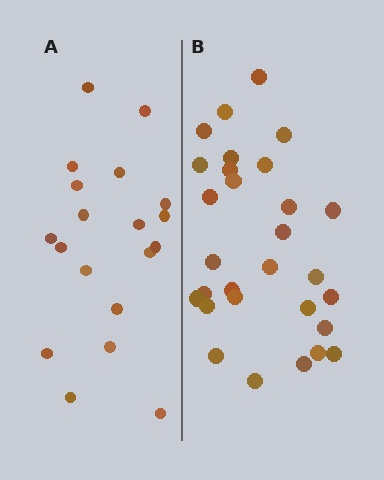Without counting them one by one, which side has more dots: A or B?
Region B (the right region) has more dots.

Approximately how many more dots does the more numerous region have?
Region B has roughly 10 or so more dots than region A.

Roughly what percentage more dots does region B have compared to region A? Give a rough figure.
About 55% more.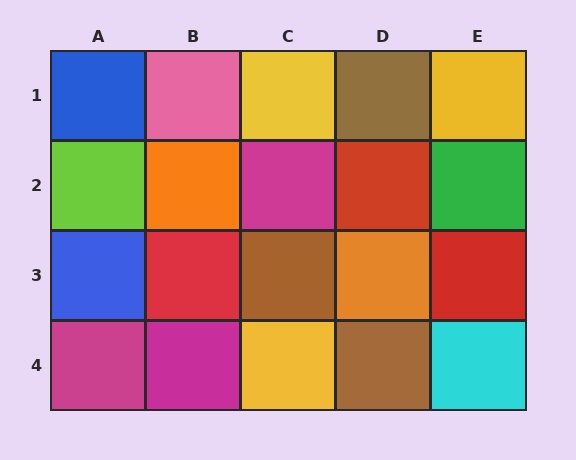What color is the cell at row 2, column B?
Orange.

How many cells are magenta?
3 cells are magenta.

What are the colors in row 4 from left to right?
Magenta, magenta, yellow, brown, cyan.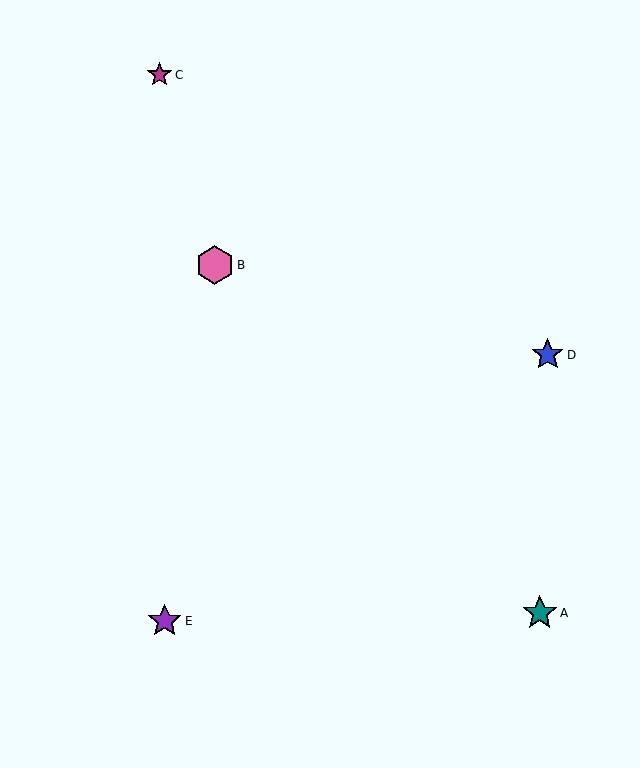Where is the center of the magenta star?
The center of the magenta star is at (159, 75).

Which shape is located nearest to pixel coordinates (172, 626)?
The purple star (labeled E) at (165, 621) is nearest to that location.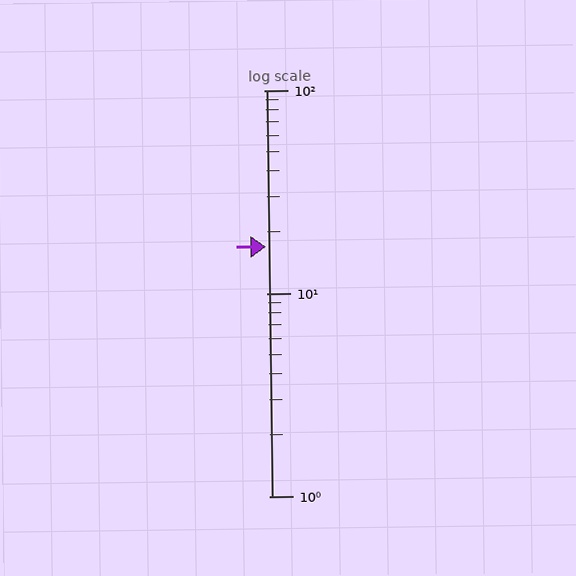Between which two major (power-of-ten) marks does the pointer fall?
The pointer is between 10 and 100.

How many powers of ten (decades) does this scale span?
The scale spans 2 decades, from 1 to 100.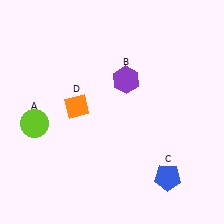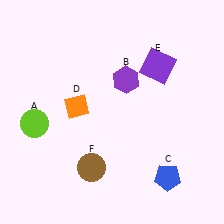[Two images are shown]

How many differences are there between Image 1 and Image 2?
There are 2 differences between the two images.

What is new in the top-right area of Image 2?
A purple square (E) was added in the top-right area of Image 2.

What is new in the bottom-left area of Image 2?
A brown circle (F) was added in the bottom-left area of Image 2.